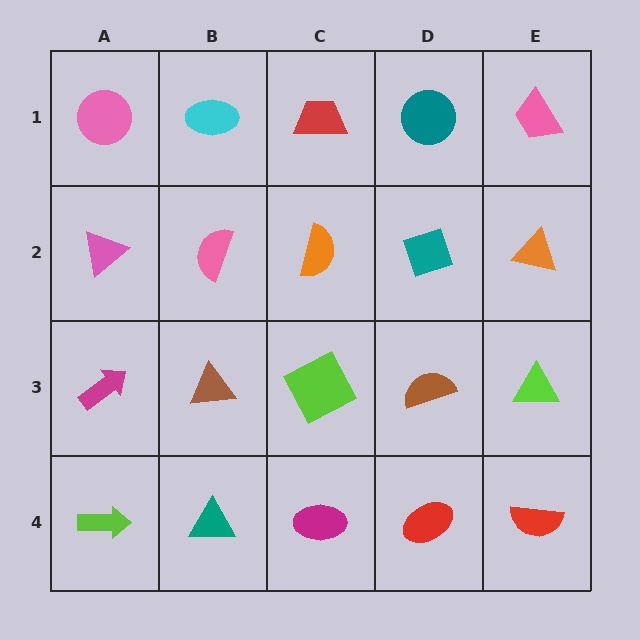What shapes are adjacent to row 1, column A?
A pink triangle (row 2, column A), a cyan ellipse (row 1, column B).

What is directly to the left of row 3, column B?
A magenta arrow.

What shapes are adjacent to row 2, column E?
A pink trapezoid (row 1, column E), a lime triangle (row 3, column E), a teal diamond (row 2, column D).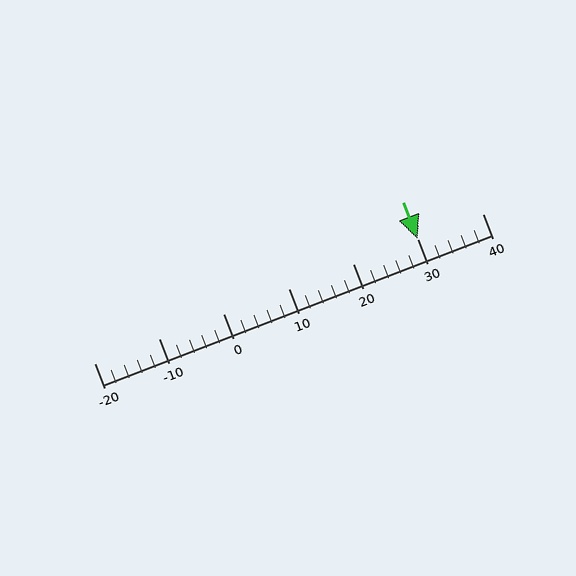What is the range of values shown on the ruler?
The ruler shows values from -20 to 40.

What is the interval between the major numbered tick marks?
The major tick marks are spaced 10 units apart.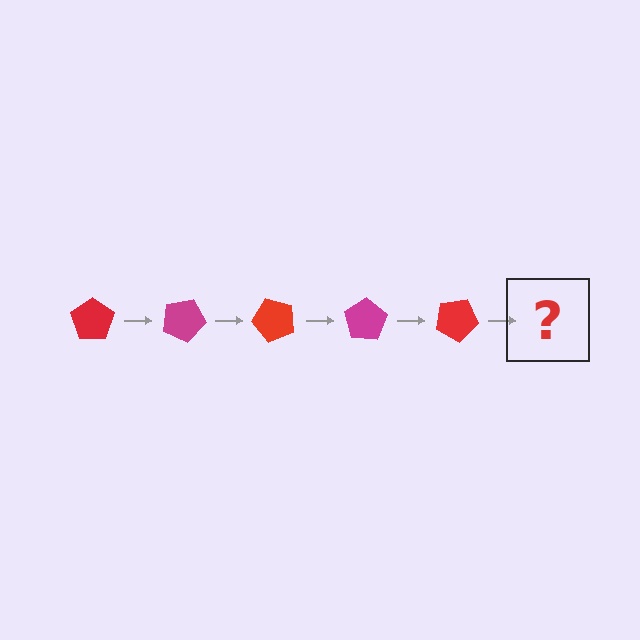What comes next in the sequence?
The next element should be a magenta pentagon, rotated 125 degrees from the start.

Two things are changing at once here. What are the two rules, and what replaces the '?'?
The two rules are that it rotates 25 degrees each step and the color cycles through red and magenta. The '?' should be a magenta pentagon, rotated 125 degrees from the start.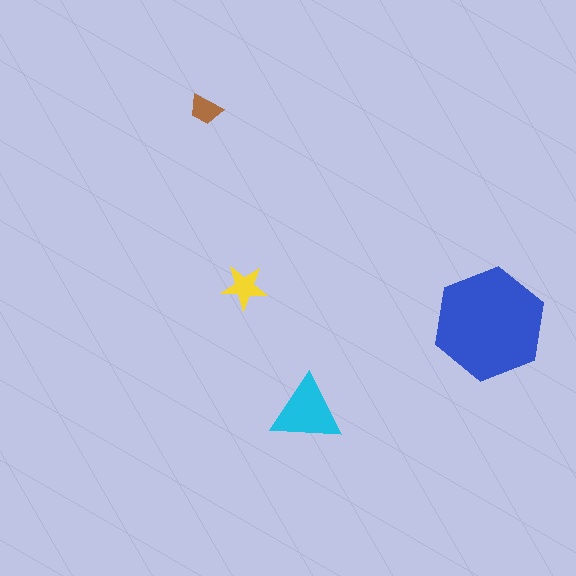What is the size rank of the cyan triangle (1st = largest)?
2nd.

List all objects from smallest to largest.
The brown trapezoid, the yellow star, the cyan triangle, the blue hexagon.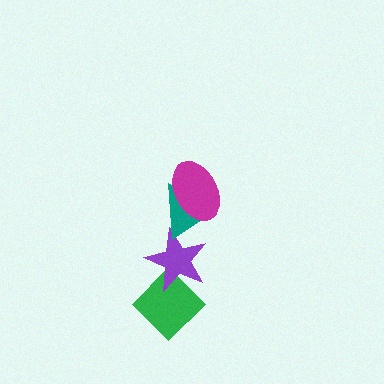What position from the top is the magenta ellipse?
The magenta ellipse is 1st from the top.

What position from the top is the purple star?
The purple star is 3rd from the top.